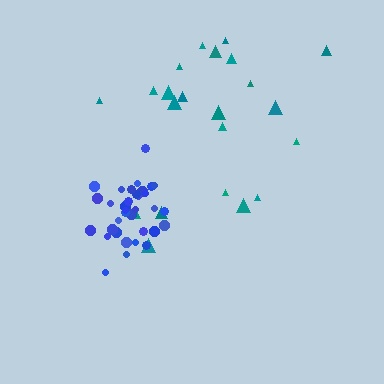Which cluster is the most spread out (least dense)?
Teal.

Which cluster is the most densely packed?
Blue.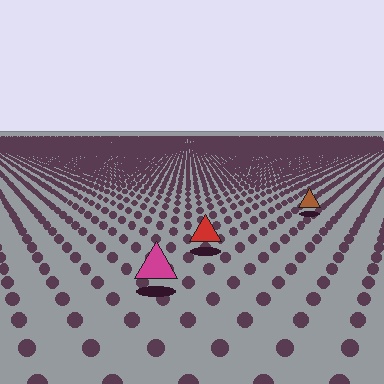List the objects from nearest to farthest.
From nearest to farthest: the magenta triangle, the red triangle, the brown triangle.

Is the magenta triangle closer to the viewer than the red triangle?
Yes. The magenta triangle is closer — you can tell from the texture gradient: the ground texture is coarser near it.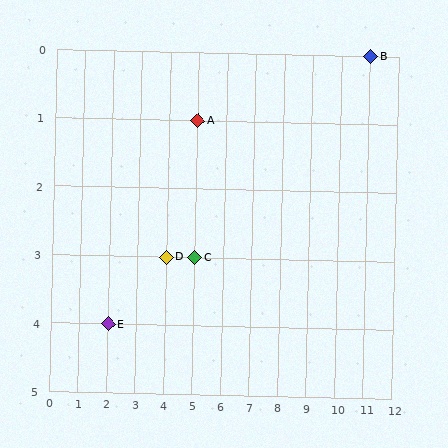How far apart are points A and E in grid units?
Points A and E are 3 columns and 3 rows apart (about 4.2 grid units diagonally).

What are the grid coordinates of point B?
Point B is at grid coordinates (11, 0).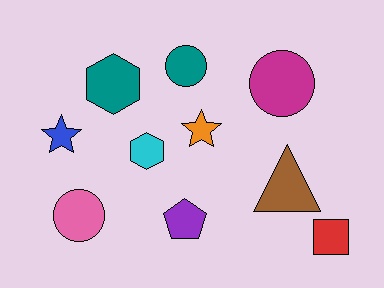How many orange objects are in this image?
There is 1 orange object.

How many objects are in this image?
There are 10 objects.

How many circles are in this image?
There are 3 circles.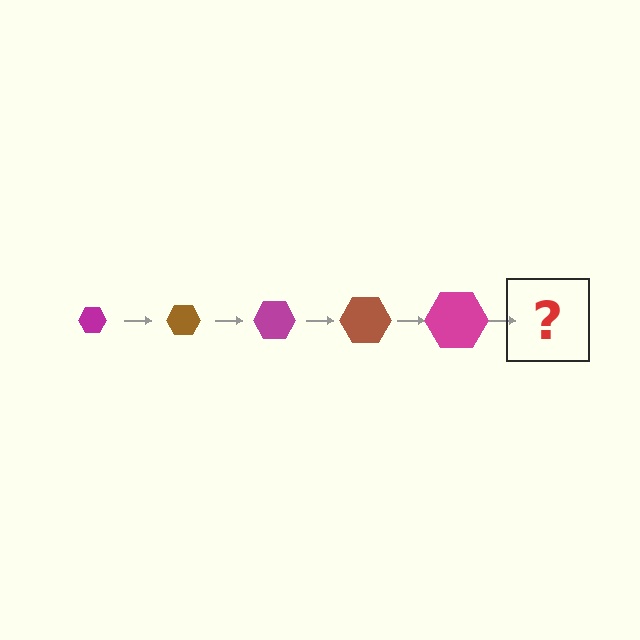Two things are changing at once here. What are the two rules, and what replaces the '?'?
The two rules are that the hexagon grows larger each step and the color cycles through magenta and brown. The '?' should be a brown hexagon, larger than the previous one.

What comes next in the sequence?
The next element should be a brown hexagon, larger than the previous one.